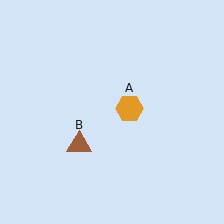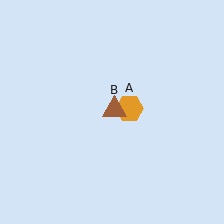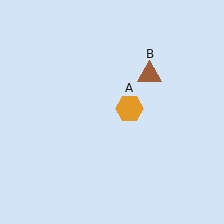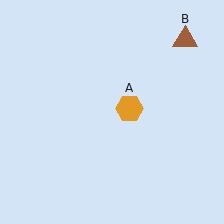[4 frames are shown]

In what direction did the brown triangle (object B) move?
The brown triangle (object B) moved up and to the right.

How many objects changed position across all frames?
1 object changed position: brown triangle (object B).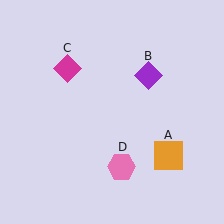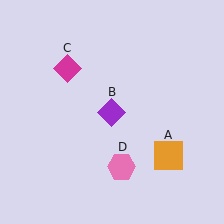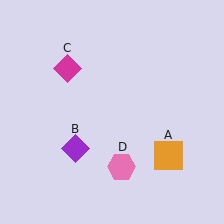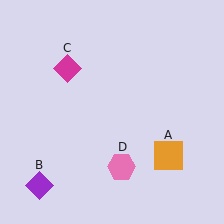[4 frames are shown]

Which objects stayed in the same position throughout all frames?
Orange square (object A) and magenta diamond (object C) and pink hexagon (object D) remained stationary.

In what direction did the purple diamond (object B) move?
The purple diamond (object B) moved down and to the left.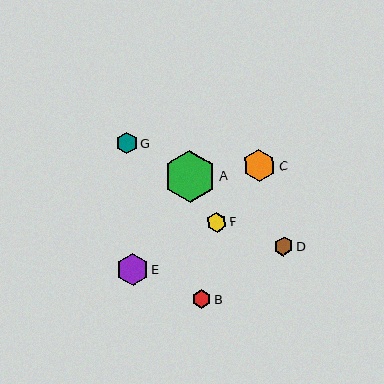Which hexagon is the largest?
Hexagon A is the largest with a size of approximately 52 pixels.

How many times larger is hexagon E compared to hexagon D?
Hexagon E is approximately 1.7 times the size of hexagon D.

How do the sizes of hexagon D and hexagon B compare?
Hexagon D and hexagon B are approximately the same size.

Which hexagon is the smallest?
Hexagon B is the smallest with a size of approximately 19 pixels.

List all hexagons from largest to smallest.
From largest to smallest: A, C, E, G, F, D, B.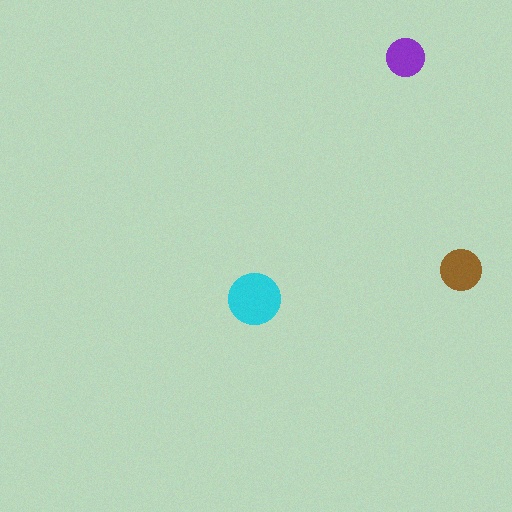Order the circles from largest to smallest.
the cyan one, the brown one, the purple one.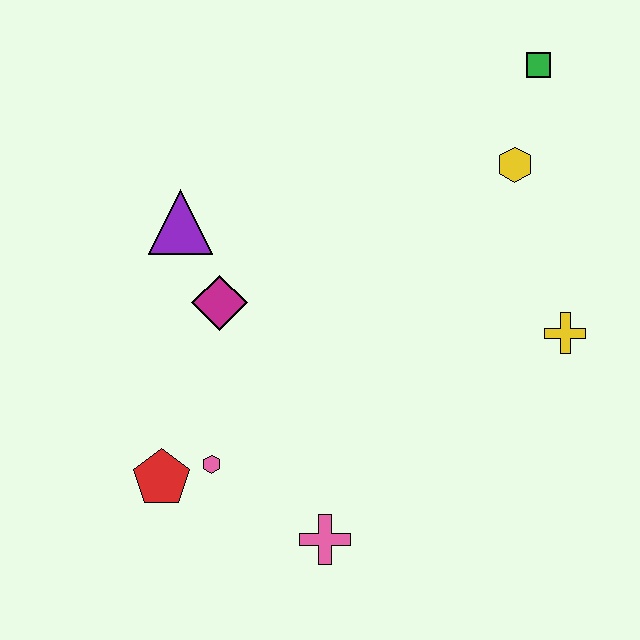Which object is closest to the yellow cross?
The yellow hexagon is closest to the yellow cross.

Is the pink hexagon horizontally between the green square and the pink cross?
No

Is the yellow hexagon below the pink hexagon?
No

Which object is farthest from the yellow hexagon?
The red pentagon is farthest from the yellow hexagon.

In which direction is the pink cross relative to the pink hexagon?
The pink cross is to the right of the pink hexagon.